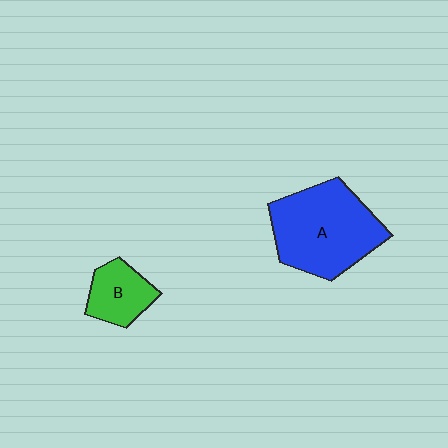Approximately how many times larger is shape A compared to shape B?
Approximately 2.4 times.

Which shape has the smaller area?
Shape B (green).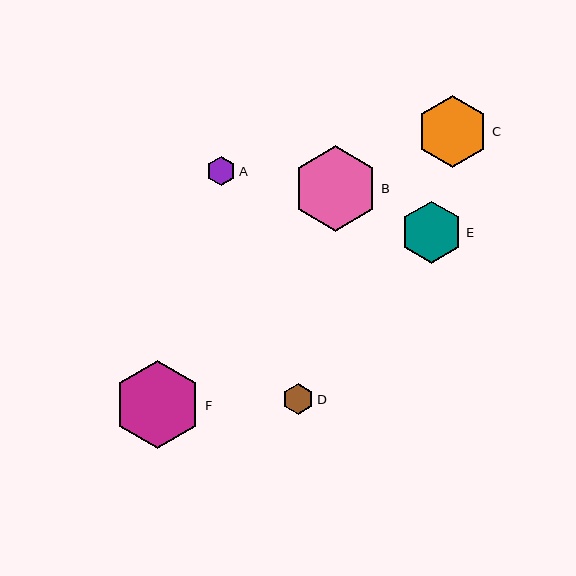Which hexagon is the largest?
Hexagon F is the largest with a size of approximately 88 pixels.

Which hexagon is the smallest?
Hexagon A is the smallest with a size of approximately 29 pixels.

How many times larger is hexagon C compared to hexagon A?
Hexagon C is approximately 2.5 times the size of hexagon A.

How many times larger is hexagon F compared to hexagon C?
Hexagon F is approximately 1.2 times the size of hexagon C.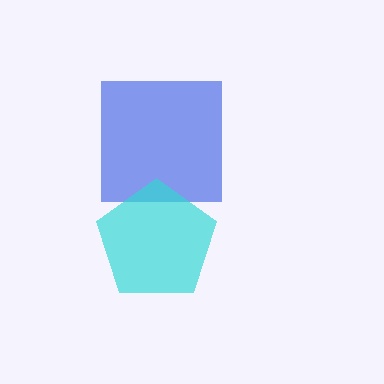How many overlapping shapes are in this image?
There are 2 overlapping shapes in the image.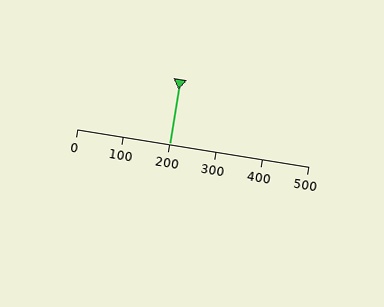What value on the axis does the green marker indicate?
The marker indicates approximately 200.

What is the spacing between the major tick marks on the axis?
The major ticks are spaced 100 apart.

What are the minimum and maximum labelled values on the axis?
The axis runs from 0 to 500.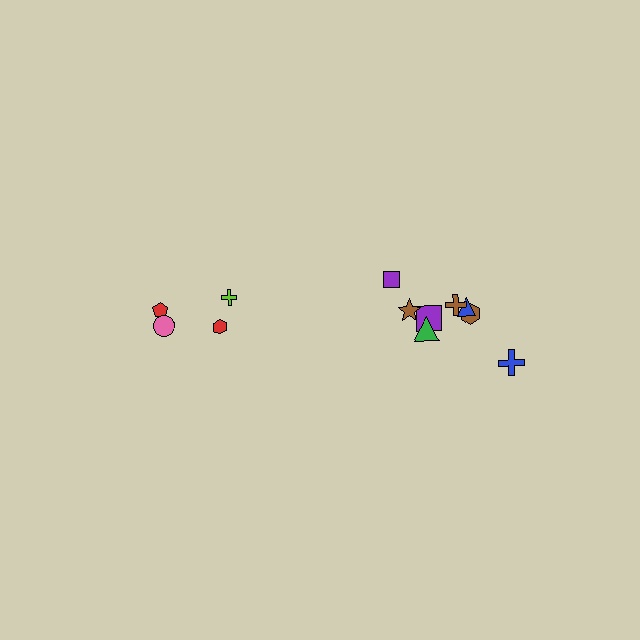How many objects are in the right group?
There are 8 objects.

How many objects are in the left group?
There are 4 objects.